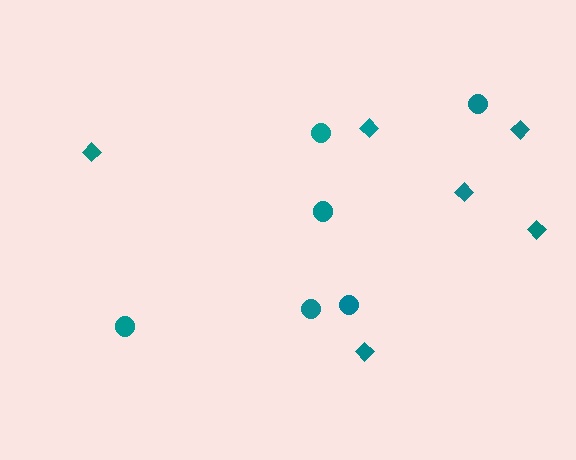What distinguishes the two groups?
There are 2 groups: one group of circles (6) and one group of diamonds (6).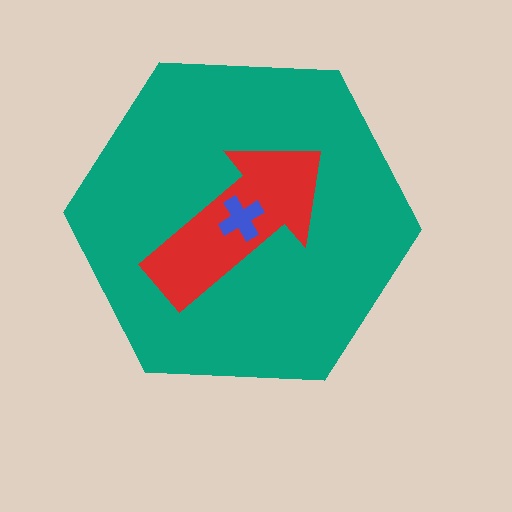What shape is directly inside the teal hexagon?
The red arrow.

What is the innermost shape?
The blue cross.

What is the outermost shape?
The teal hexagon.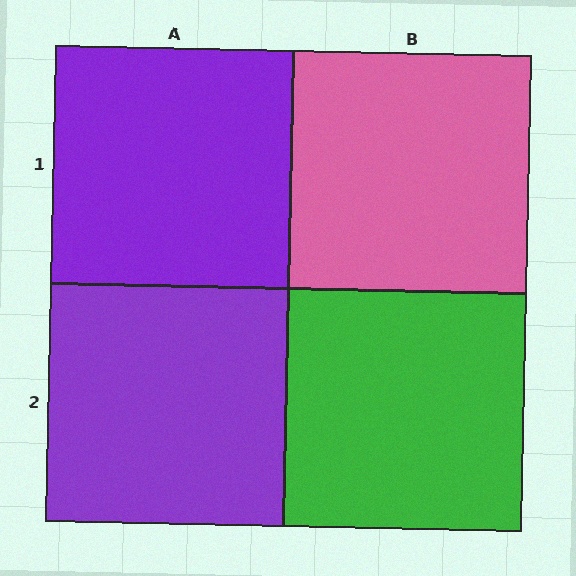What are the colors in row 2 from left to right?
Purple, green.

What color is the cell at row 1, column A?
Purple.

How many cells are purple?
2 cells are purple.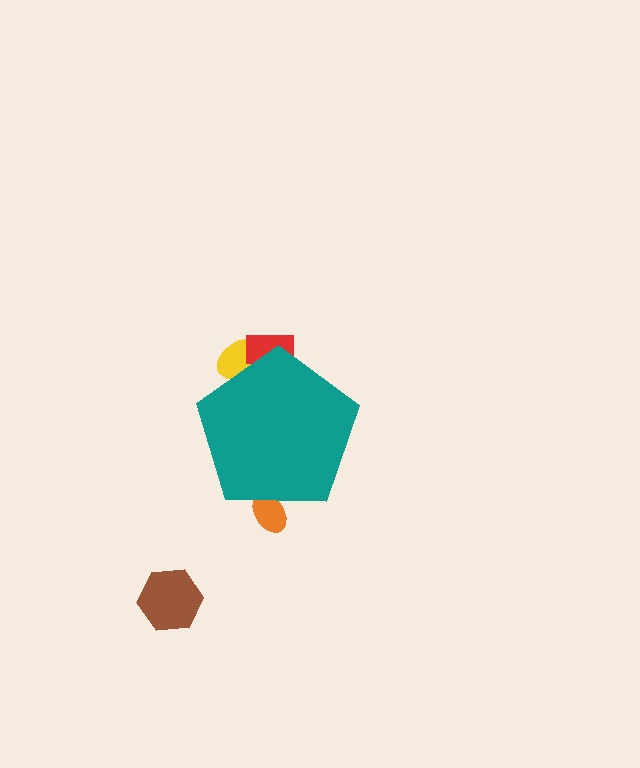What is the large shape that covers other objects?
A teal pentagon.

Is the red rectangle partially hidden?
Yes, the red rectangle is partially hidden behind the teal pentagon.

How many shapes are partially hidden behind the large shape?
3 shapes are partially hidden.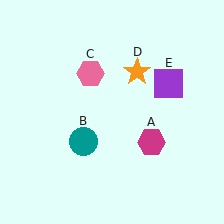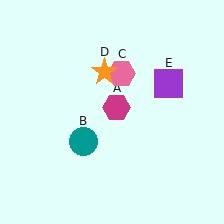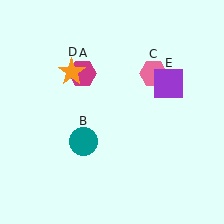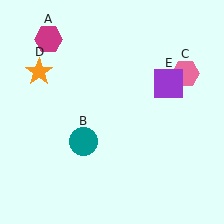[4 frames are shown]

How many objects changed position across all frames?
3 objects changed position: magenta hexagon (object A), pink hexagon (object C), orange star (object D).